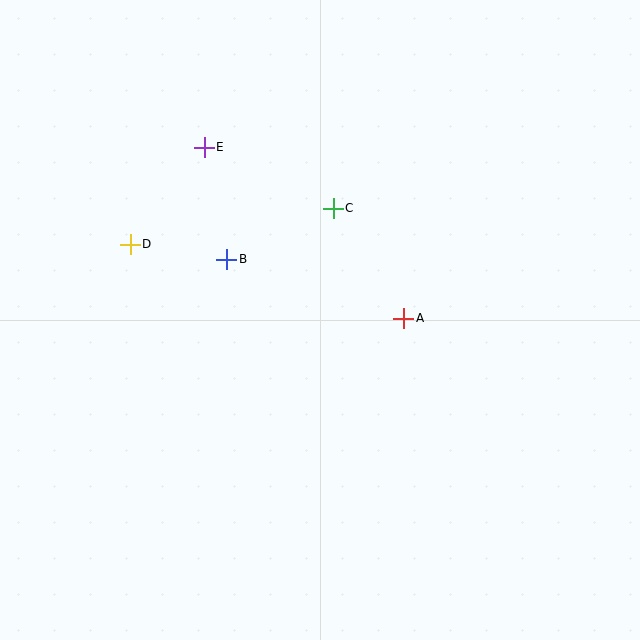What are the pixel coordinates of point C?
Point C is at (333, 208).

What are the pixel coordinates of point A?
Point A is at (404, 318).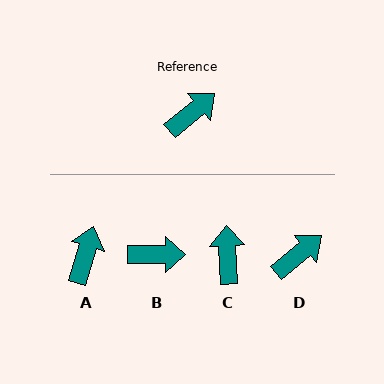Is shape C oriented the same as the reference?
No, it is off by about 53 degrees.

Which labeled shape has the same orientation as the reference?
D.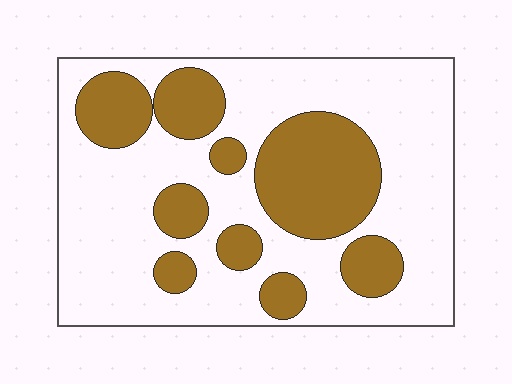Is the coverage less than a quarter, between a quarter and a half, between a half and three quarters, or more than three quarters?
Between a quarter and a half.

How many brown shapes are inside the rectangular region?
9.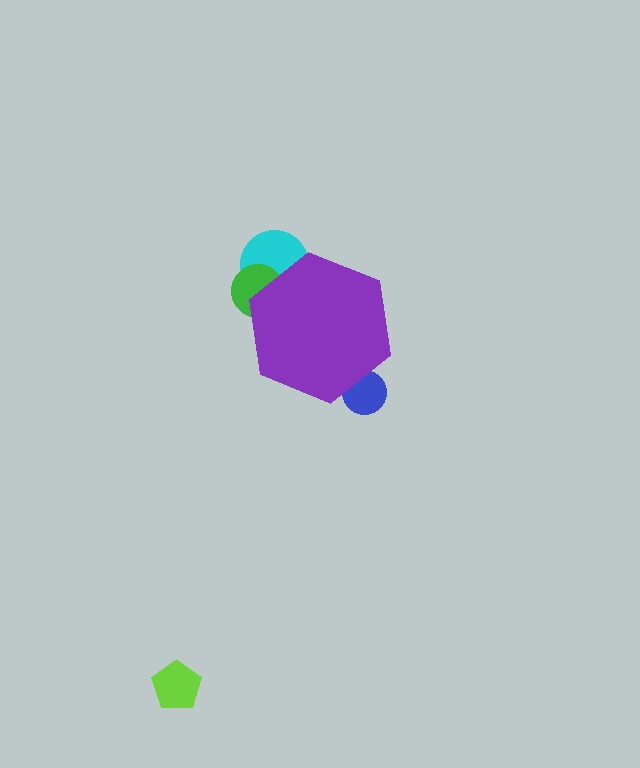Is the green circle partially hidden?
Yes, the green circle is partially hidden behind the purple hexagon.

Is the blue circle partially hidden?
Yes, the blue circle is partially hidden behind the purple hexagon.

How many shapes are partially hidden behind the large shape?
3 shapes are partially hidden.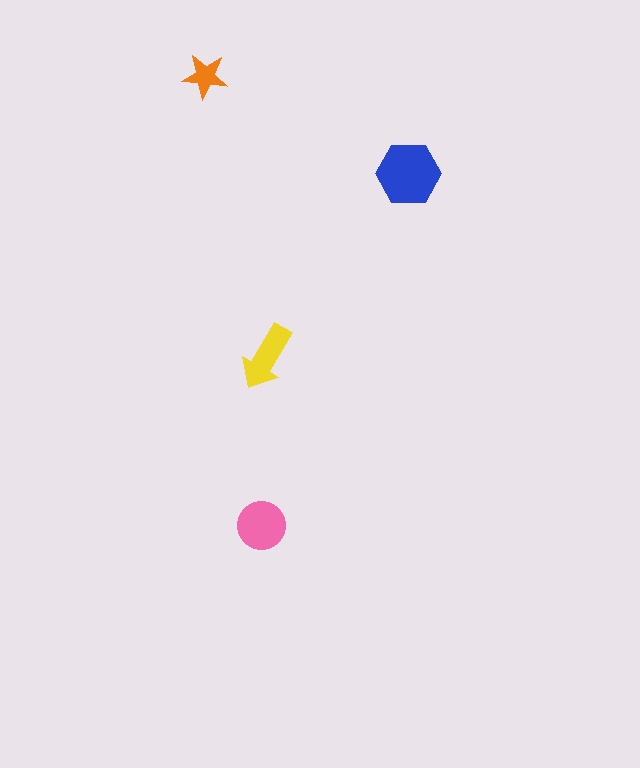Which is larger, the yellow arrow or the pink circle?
The pink circle.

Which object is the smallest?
The orange star.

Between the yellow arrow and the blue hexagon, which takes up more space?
The blue hexagon.